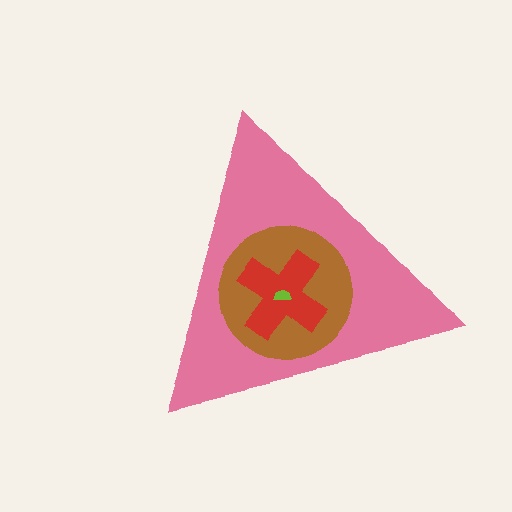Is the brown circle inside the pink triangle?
Yes.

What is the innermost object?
The lime semicircle.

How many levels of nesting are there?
4.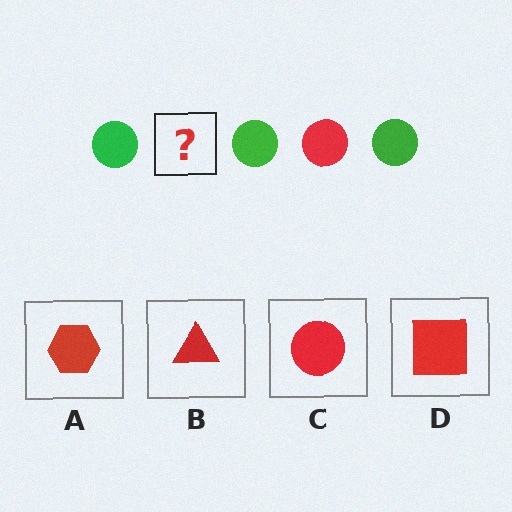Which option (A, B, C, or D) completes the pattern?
C.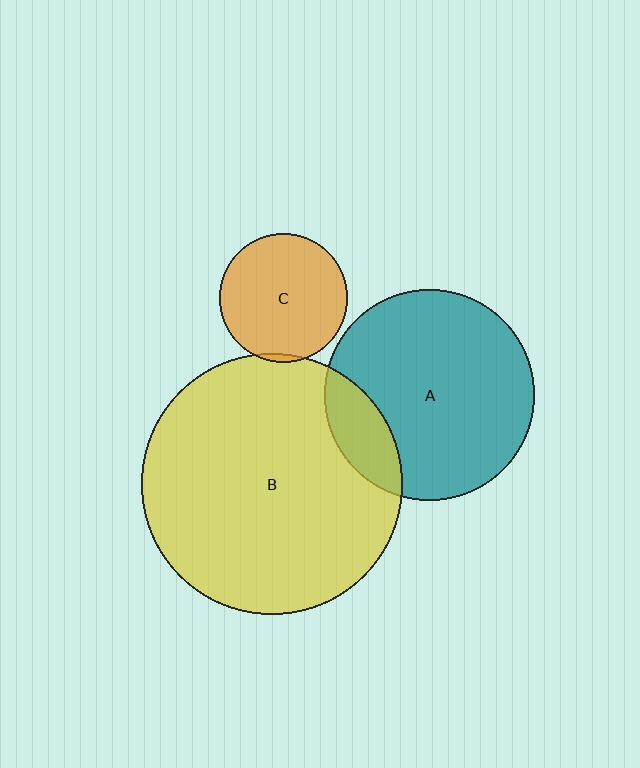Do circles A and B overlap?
Yes.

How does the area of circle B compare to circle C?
Approximately 4.1 times.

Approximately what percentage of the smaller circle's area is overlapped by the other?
Approximately 15%.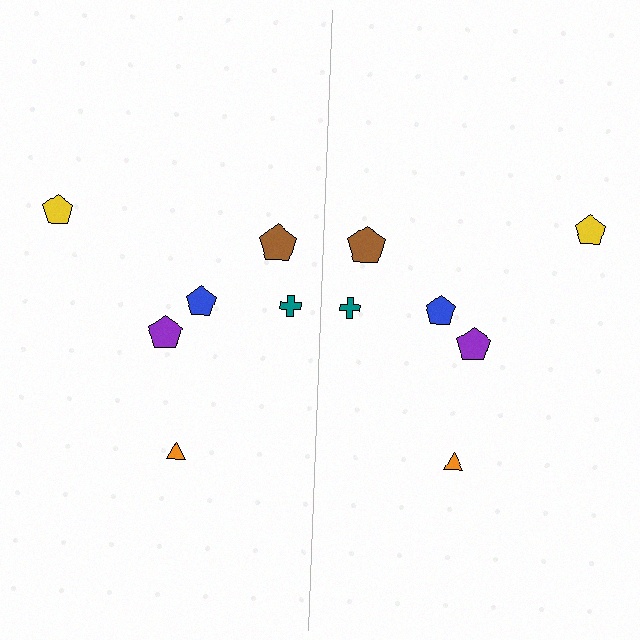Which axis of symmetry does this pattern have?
The pattern has a vertical axis of symmetry running through the center of the image.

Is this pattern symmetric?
Yes, this pattern has bilateral (reflection) symmetry.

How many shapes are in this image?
There are 12 shapes in this image.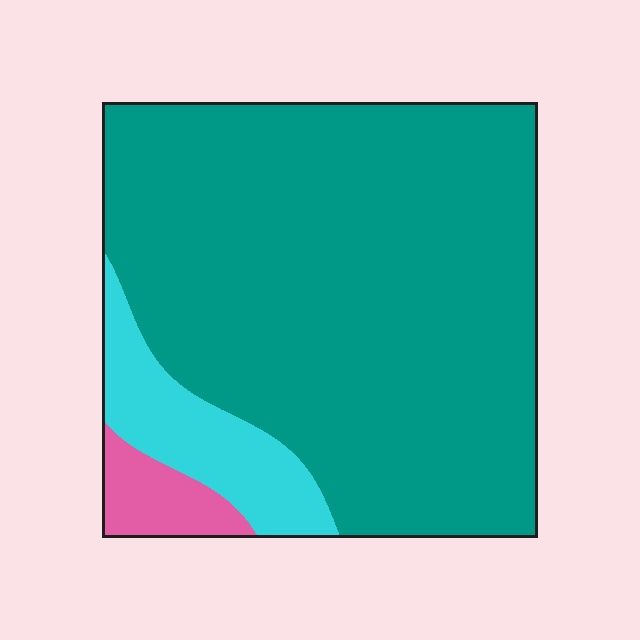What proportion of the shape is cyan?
Cyan takes up less than a sixth of the shape.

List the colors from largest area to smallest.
From largest to smallest: teal, cyan, pink.